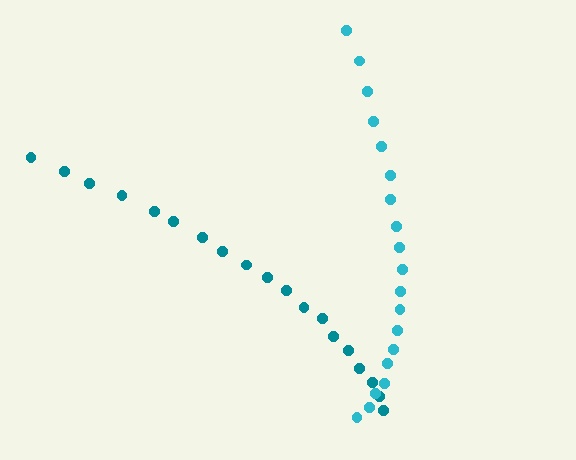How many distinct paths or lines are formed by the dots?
There are 2 distinct paths.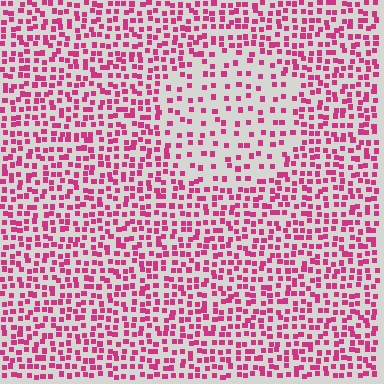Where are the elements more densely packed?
The elements are more densely packed outside the circle boundary.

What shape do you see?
I see a circle.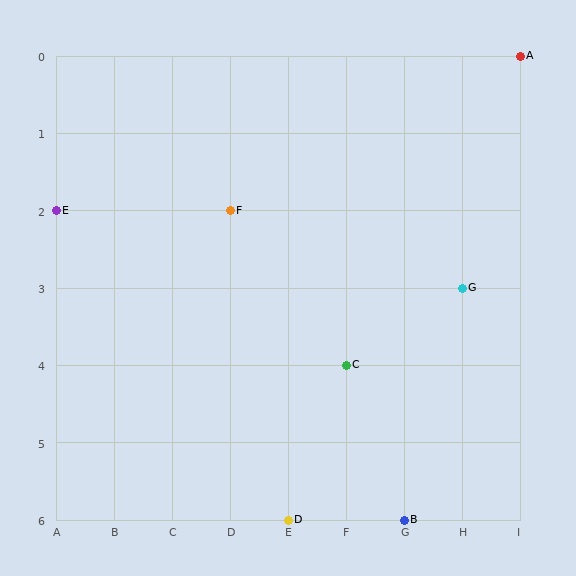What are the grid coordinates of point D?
Point D is at grid coordinates (E, 6).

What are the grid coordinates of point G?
Point G is at grid coordinates (H, 3).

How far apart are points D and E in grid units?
Points D and E are 4 columns and 4 rows apart (about 5.7 grid units diagonally).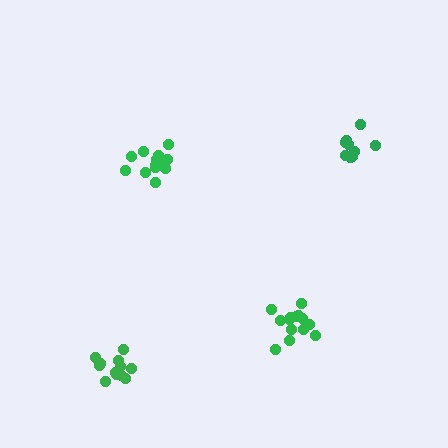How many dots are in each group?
Group 1: 14 dots, Group 2: 10 dots, Group 3: 12 dots, Group 4: 13 dots (49 total).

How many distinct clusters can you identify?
There are 4 distinct clusters.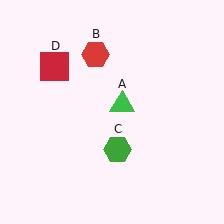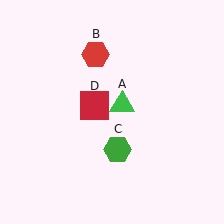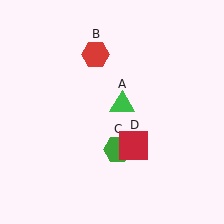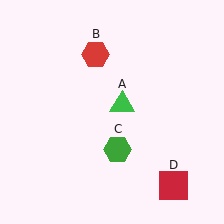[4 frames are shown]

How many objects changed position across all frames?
1 object changed position: red square (object D).